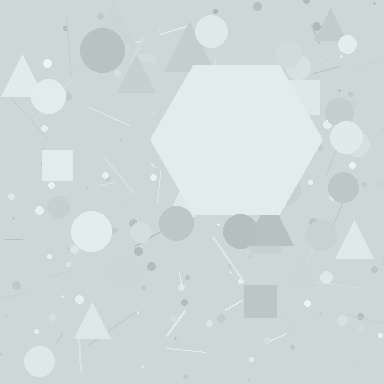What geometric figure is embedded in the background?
A hexagon is embedded in the background.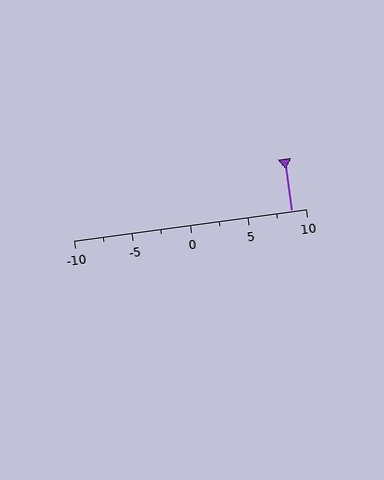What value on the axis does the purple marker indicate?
The marker indicates approximately 8.8.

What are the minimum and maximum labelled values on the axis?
The axis runs from -10 to 10.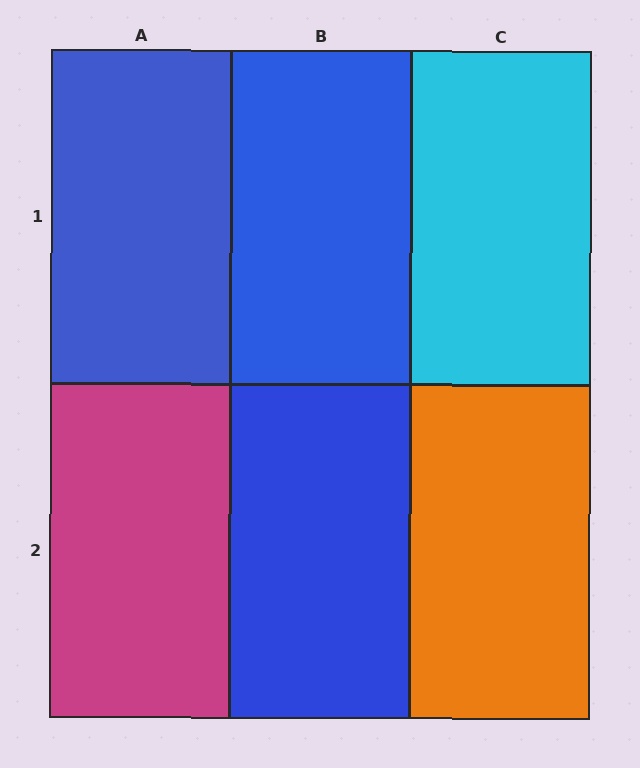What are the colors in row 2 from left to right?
Magenta, blue, orange.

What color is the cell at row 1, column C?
Cyan.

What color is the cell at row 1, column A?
Blue.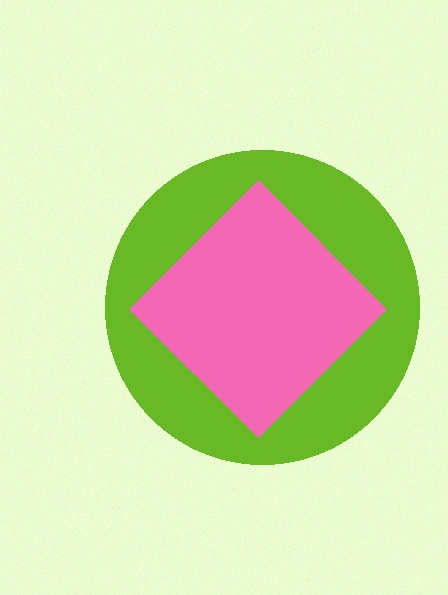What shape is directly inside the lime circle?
The pink diamond.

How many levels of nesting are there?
2.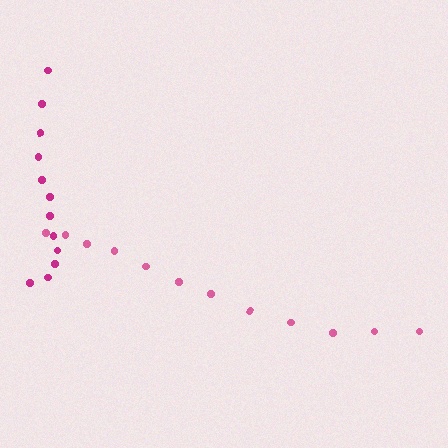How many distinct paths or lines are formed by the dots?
There are 2 distinct paths.